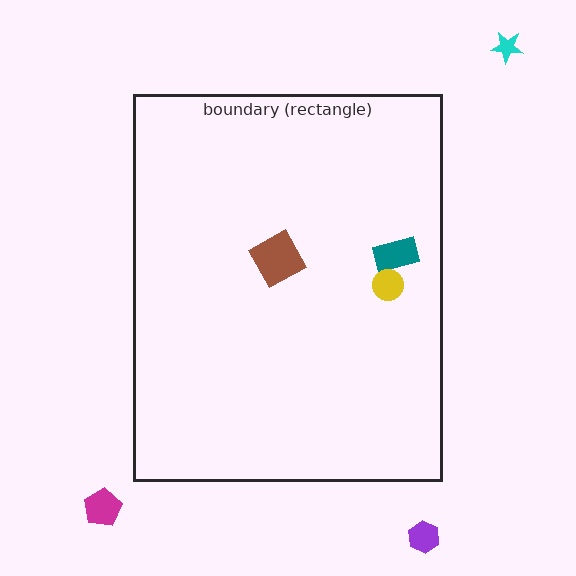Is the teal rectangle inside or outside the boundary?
Inside.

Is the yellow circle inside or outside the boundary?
Inside.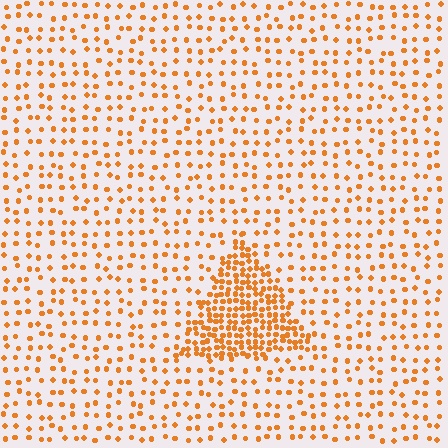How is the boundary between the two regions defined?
The boundary is defined by a change in element density (approximately 2.9x ratio). All elements are the same color, size, and shape.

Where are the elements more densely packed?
The elements are more densely packed inside the triangle boundary.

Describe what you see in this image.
The image contains small orange elements arranged at two different densities. A triangle-shaped region is visible where the elements are more densely packed than the surrounding area.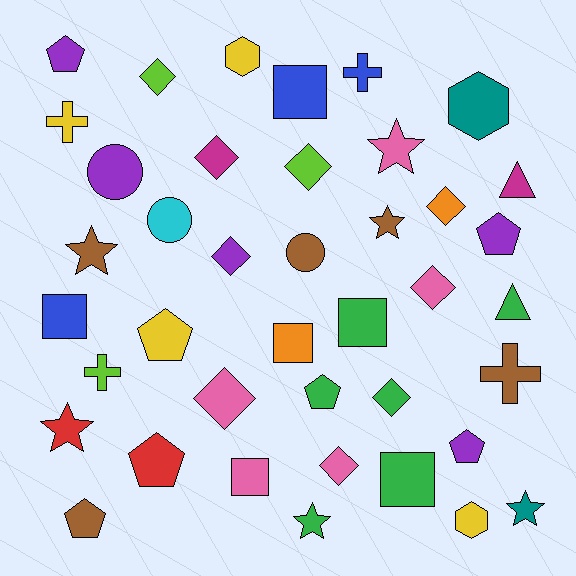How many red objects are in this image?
There are 2 red objects.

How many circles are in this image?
There are 3 circles.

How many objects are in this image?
There are 40 objects.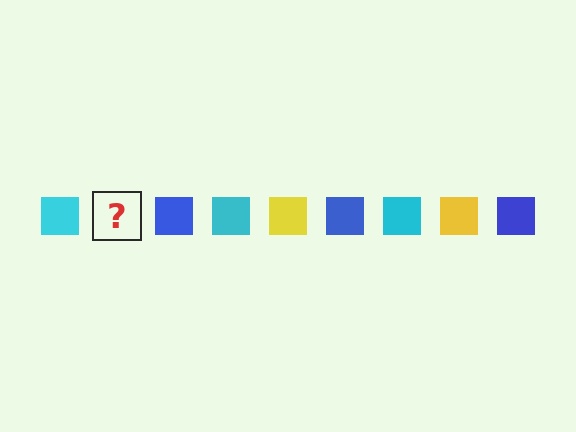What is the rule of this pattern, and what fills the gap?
The rule is that the pattern cycles through cyan, yellow, blue squares. The gap should be filled with a yellow square.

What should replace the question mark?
The question mark should be replaced with a yellow square.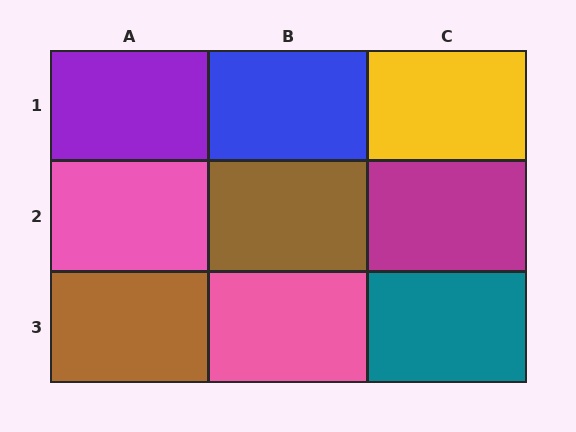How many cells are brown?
2 cells are brown.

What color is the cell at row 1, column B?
Blue.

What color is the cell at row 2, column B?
Brown.